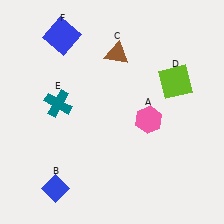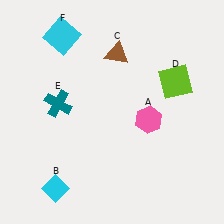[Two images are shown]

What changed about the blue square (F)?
In Image 1, F is blue. In Image 2, it changed to cyan.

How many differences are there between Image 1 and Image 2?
There are 2 differences between the two images.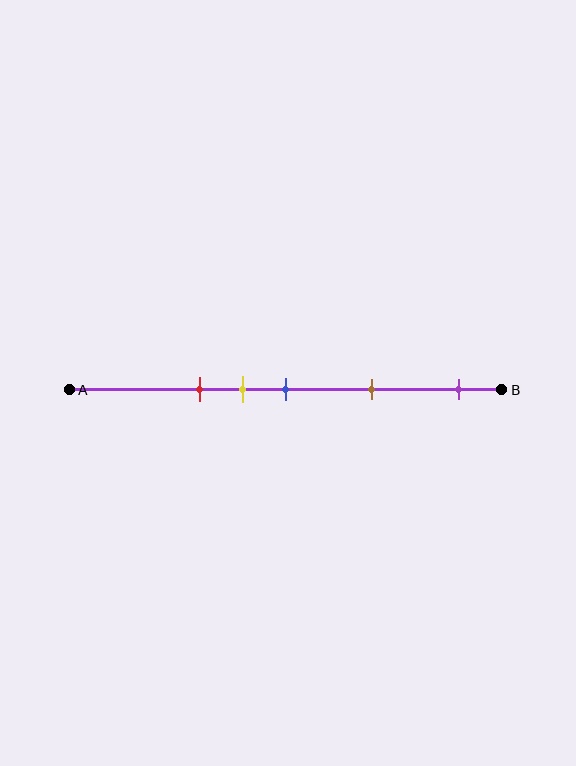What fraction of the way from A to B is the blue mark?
The blue mark is approximately 50% (0.5) of the way from A to B.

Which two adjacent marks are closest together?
The yellow and blue marks are the closest adjacent pair.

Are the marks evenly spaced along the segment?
No, the marks are not evenly spaced.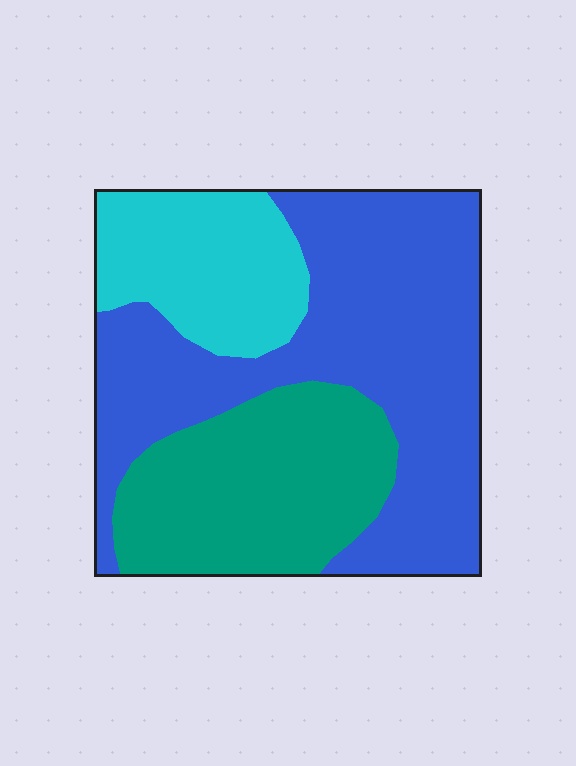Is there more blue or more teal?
Blue.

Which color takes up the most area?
Blue, at roughly 50%.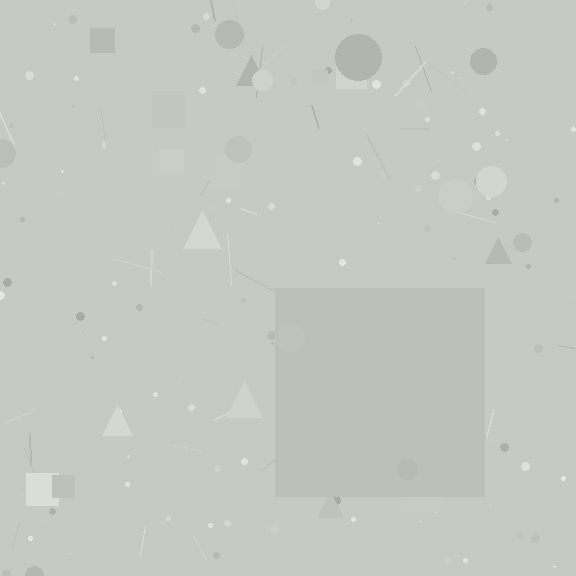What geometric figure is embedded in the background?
A square is embedded in the background.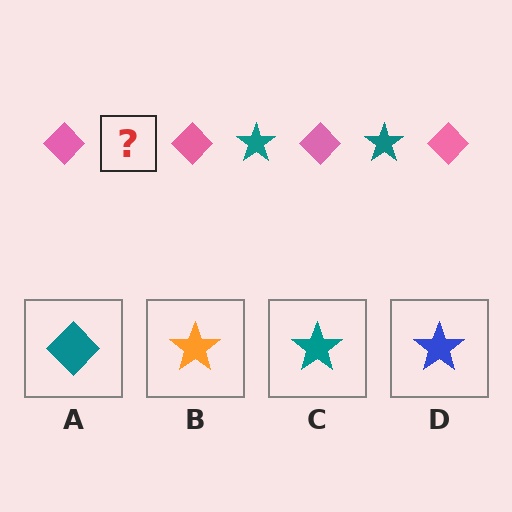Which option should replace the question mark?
Option C.